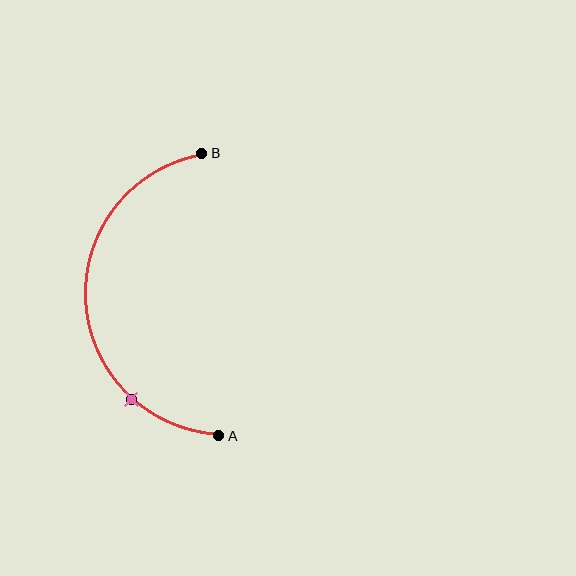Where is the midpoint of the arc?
The arc midpoint is the point on the curve farthest from the straight line joining A and B. It sits to the left of that line.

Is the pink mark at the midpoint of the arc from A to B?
No. The pink mark lies on the arc but is closer to endpoint A. The arc midpoint would be at the point on the curve equidistant along the arc from both A and B.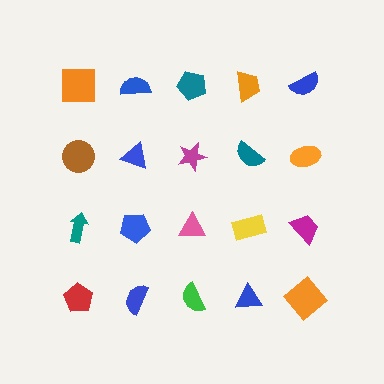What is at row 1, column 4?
An orange trapezoid.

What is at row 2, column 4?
A teal semicircle.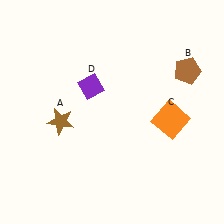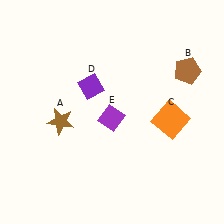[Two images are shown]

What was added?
A purple diamond (E) was added in Image 2.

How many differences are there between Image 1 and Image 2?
There is 1 difference between the two images.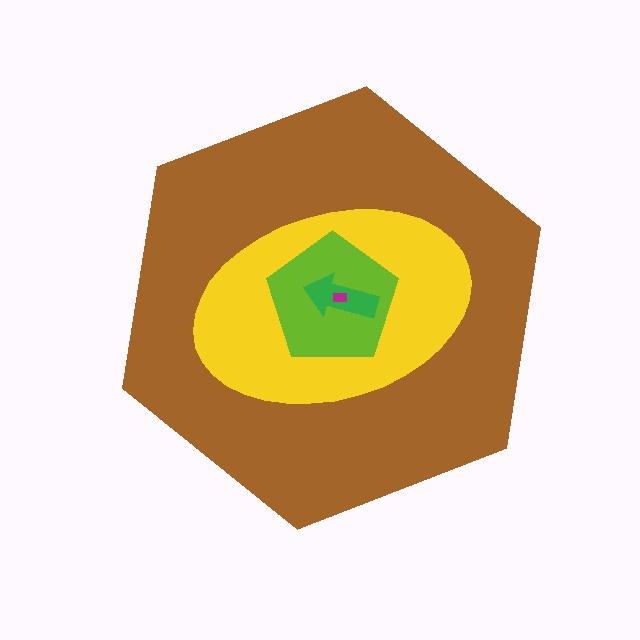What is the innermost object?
The magenta rectangle.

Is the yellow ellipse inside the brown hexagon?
Yes.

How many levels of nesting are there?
5.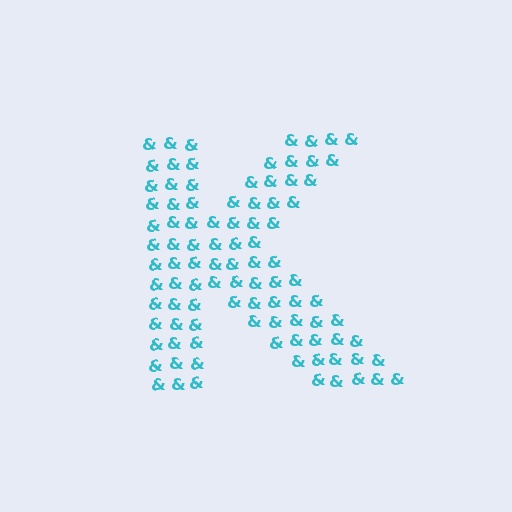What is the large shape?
The large shape is the letter K.